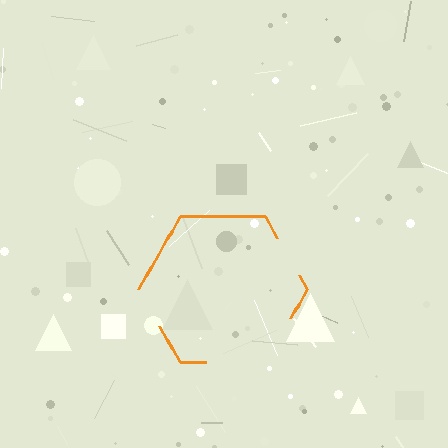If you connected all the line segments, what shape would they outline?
They would outline a hexagon.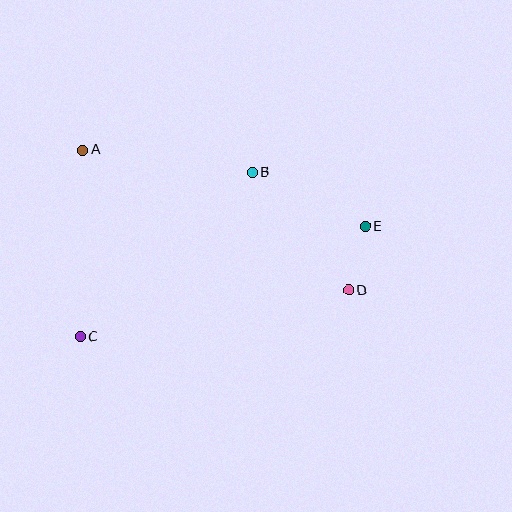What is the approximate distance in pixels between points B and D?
The distance between B and D is approximately 152 pixels.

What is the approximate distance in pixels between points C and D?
The distance between C and D is approximately 272 pixels.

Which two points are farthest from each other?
Points C and E are farthest from each other.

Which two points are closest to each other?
Points D and E are closest to each other.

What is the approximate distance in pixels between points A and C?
The distance between A and C is approximately 186 pixels.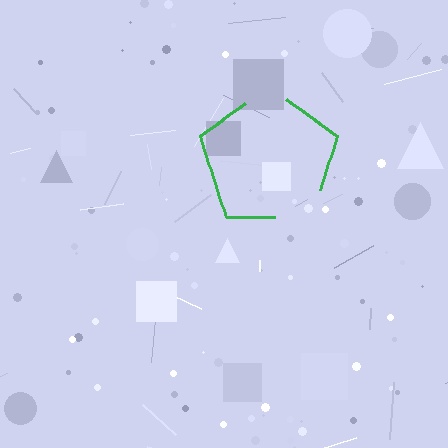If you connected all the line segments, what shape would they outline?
They would outline a pentagon.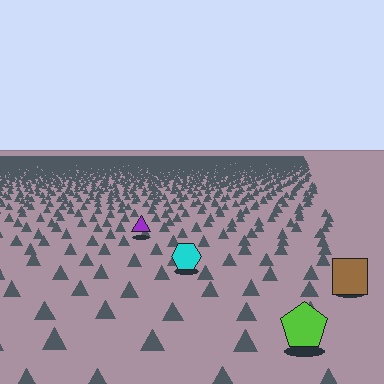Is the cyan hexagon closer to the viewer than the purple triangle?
Yes. The cyan hexagon is closer — you can tell from the texture gradient: the ground texture is coarser near it.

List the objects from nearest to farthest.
From nearest to farthest: the lime pentagon, the brown square, the cyan hexagon, the purple triangle.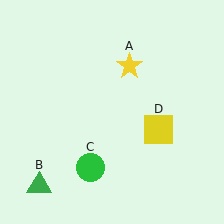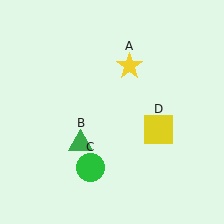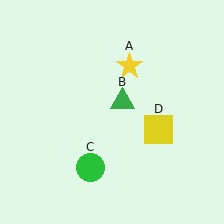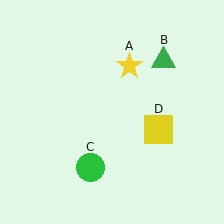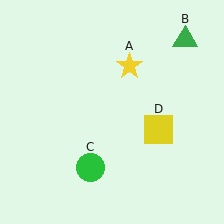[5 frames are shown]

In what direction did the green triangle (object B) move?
The green triangle (object B) moved up and to the right.